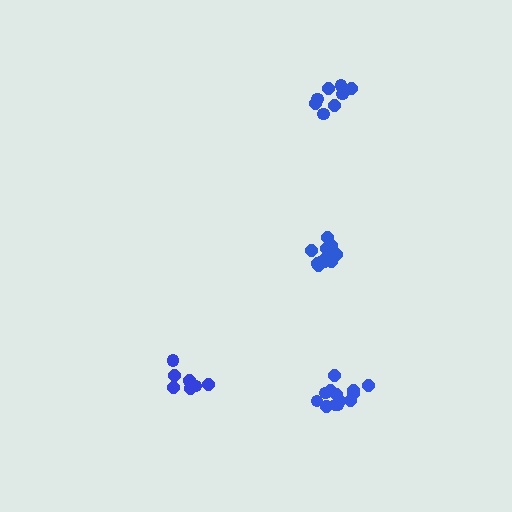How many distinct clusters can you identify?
There are 4 distinct clusters.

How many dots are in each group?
Group 1: 8 dots, Group 2: 13 dots, Group 3: 13 dots, Group 4: 8 dots (42 total).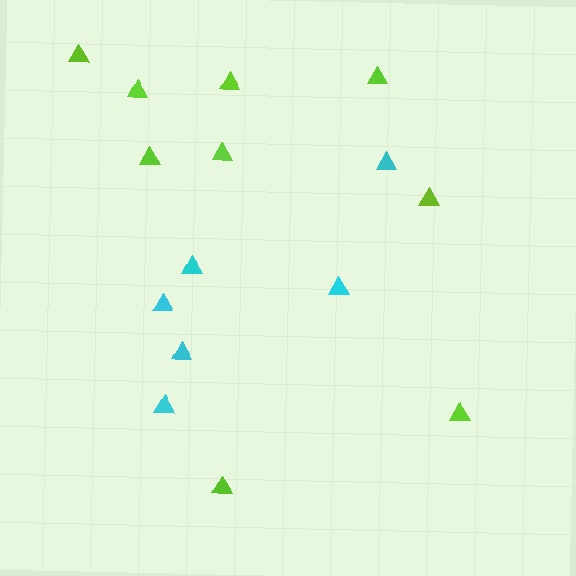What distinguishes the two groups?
There are 2 groups: one group of cyan triangles (6) and one group of lime triangles (9).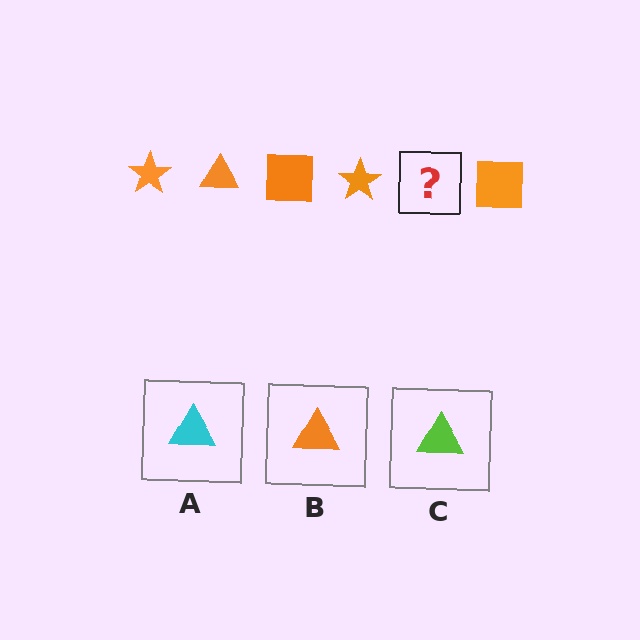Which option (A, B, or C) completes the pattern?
B.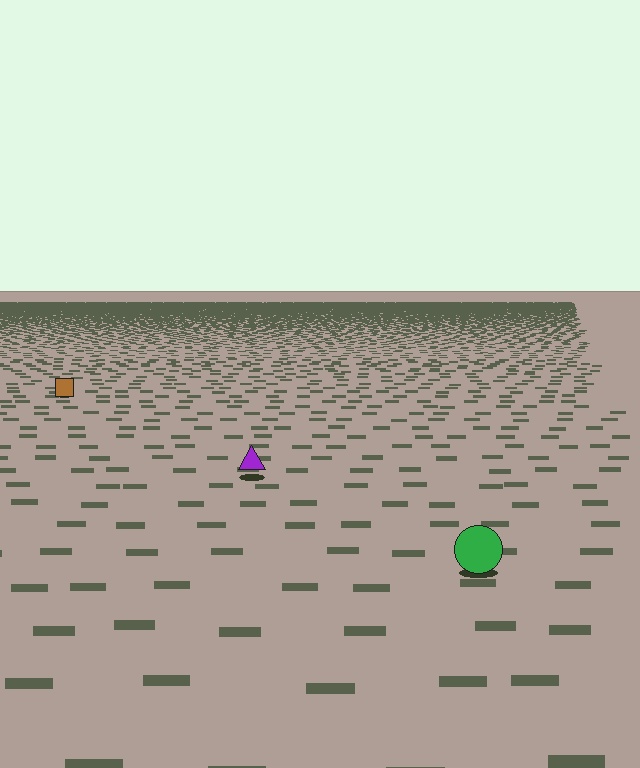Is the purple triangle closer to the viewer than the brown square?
Yes. The purple triangle is closer — you can tell from the texture gradient: the ground texture is coarser near it.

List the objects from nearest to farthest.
From nearest to farthest: the green circle, the purple triangle, the brown square.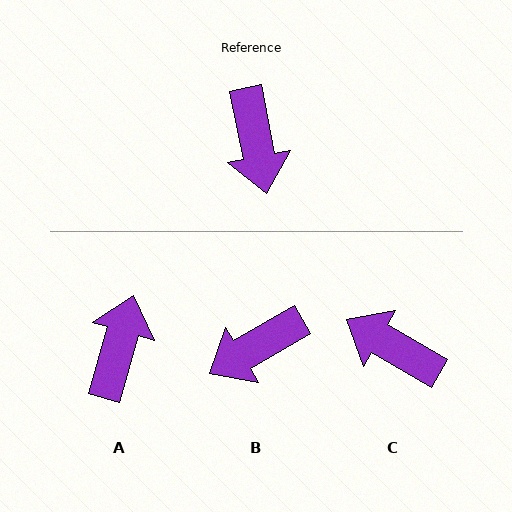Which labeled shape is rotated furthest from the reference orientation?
A, about 153 degrees away.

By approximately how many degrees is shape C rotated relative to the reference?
Approximately 131 degrees clockwise.